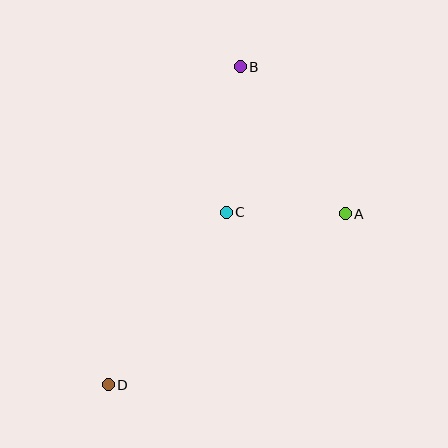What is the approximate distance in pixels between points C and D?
The distance between C and D is approximately 209 pixels.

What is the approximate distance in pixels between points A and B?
The distance between A and B is approximately 180 pixels.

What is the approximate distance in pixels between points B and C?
The distance between B and C is approximately 146 pixels.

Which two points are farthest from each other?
Points B and D are farthest from each other.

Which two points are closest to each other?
Points A and C are closest to each other.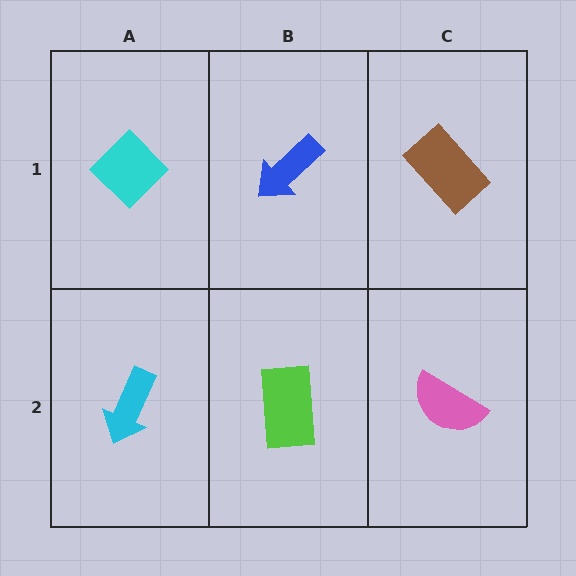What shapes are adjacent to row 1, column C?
A pink semicircle (row 2, column C), a blue arrow (row 1, column B).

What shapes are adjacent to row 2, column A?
A cyan diamond (row 1, column A), a lime rectangle (row 2, column B).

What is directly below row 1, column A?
A cyan arrow.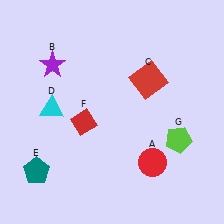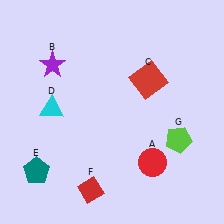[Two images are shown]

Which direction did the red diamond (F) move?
The red diamond (F) moved down.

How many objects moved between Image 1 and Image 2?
1 object moved between the two images.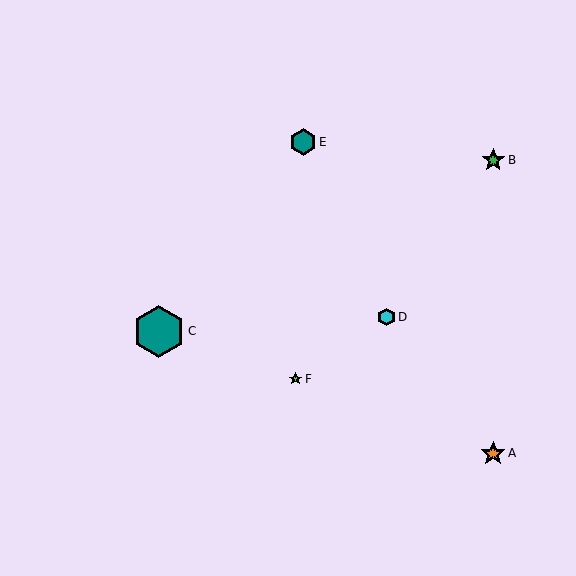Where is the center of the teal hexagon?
The center of the teal hexagon is at (159, 331).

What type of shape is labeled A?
Shape A is an orange star.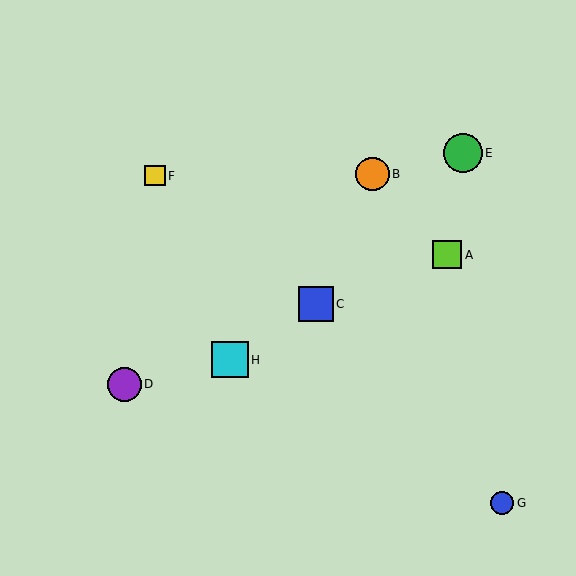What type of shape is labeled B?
Shape B is an orange circle.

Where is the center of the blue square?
The center of the blue square is at (316, 304).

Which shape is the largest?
The green circle (labeled E) is the largest.